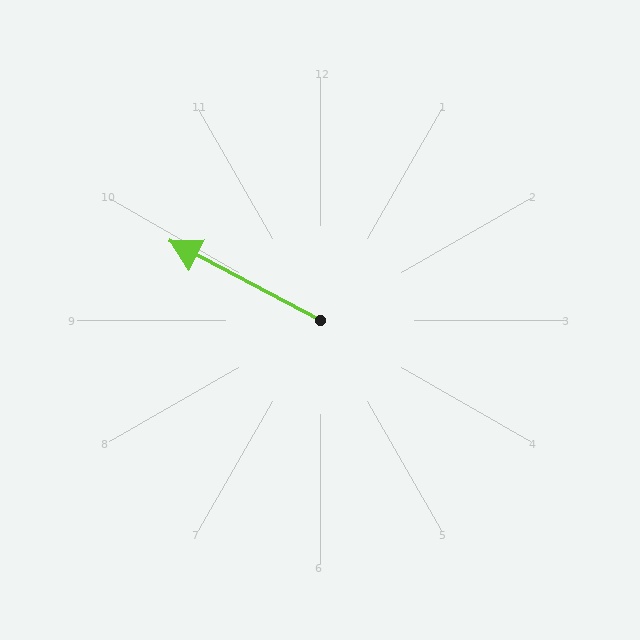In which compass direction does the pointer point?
Northwest.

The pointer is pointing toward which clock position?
Roughly 10 o'clock.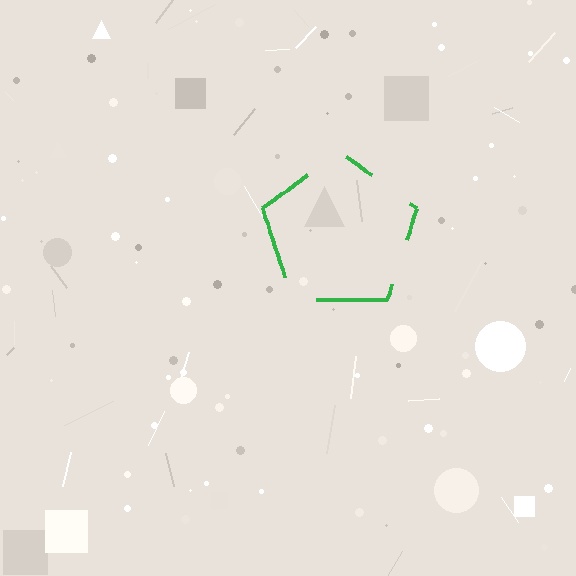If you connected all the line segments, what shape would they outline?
They would outline a pentagon.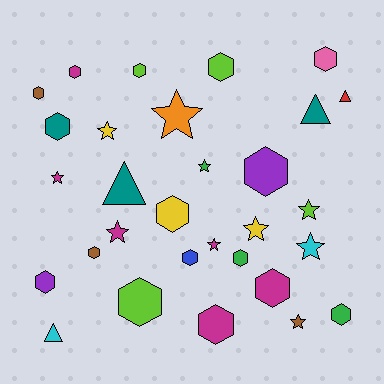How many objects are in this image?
There are 30 objects.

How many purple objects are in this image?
There are 2 purple objects.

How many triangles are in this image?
There are 4 triangles.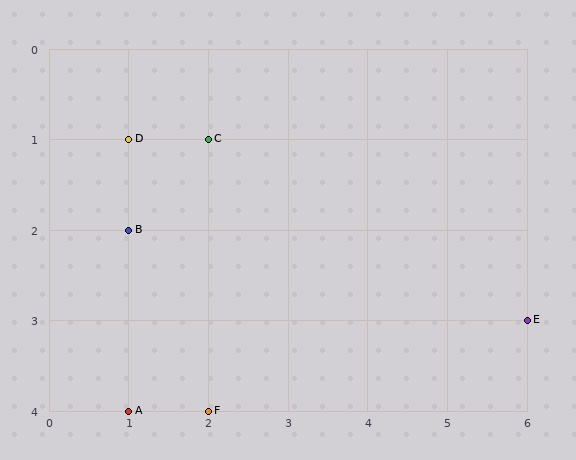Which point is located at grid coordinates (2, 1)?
Point C is at (2, 1).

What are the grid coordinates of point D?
Point D is at grid coordinates (1, 1).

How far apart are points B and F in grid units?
Points B and F are 1 column and 2 rows apart (about 2.2 grid units diagonally).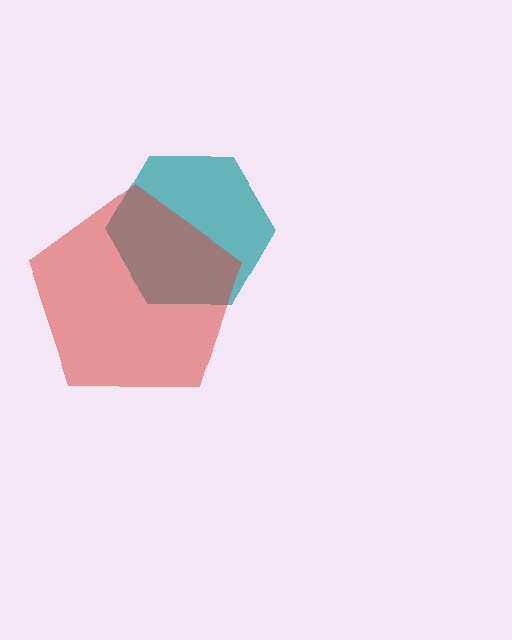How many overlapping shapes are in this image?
There are 2 overlapping shapes in the image.